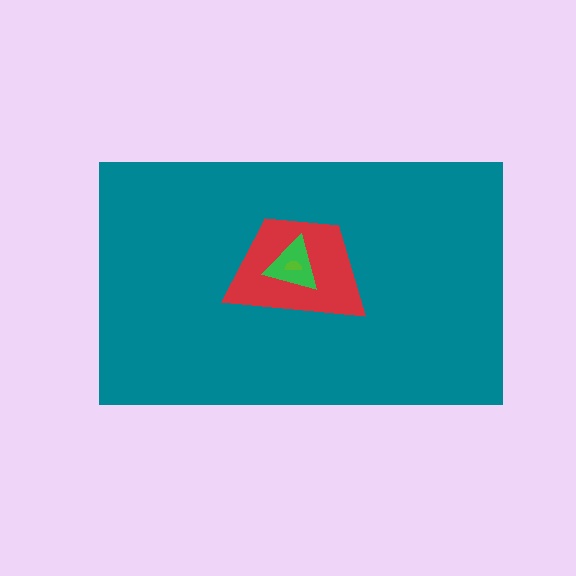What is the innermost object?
The lime semicircle.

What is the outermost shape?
The teal rectangle.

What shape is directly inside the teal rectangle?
The red trapezoid.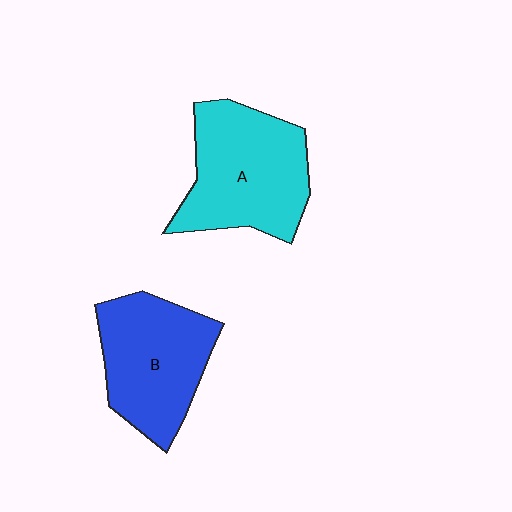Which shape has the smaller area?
Shape B (blue).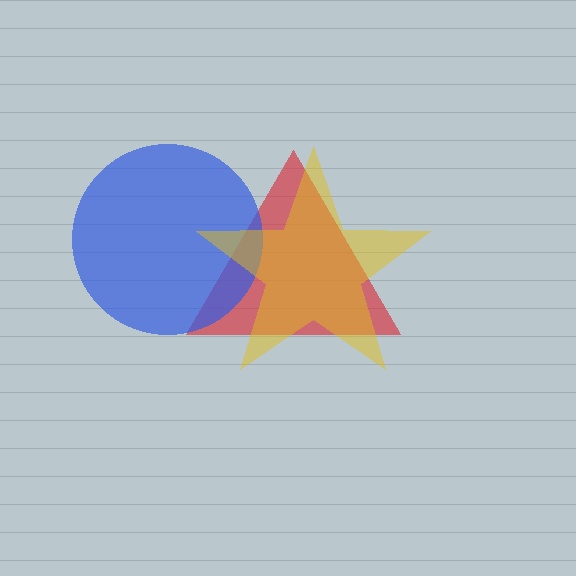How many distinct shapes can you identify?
There are 3 distinct shapes: a red triangle, a blue circle, a yellow star.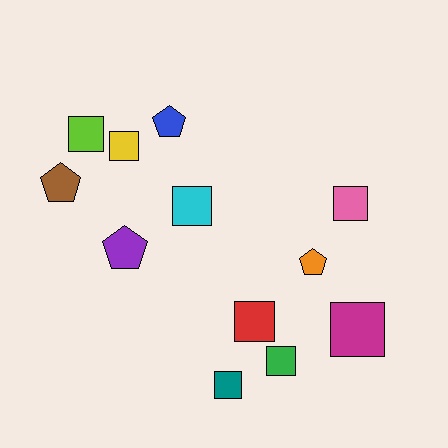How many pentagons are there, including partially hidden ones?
There are 4 pentagons.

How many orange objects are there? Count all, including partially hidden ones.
There is 1 orange object.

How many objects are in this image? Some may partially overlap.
There are 12 objects.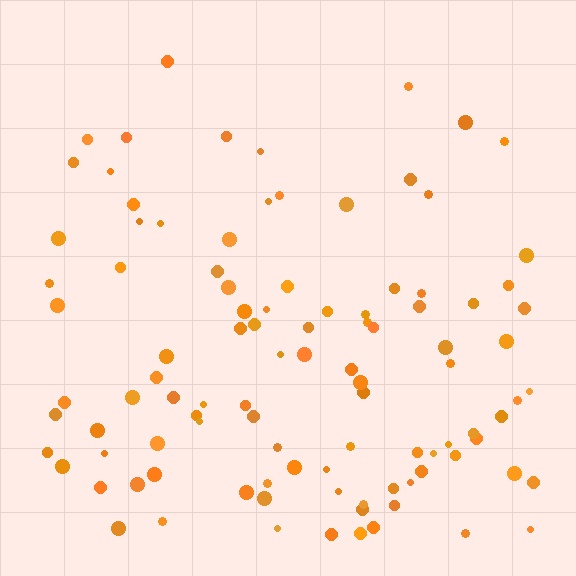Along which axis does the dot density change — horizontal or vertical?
Vertical.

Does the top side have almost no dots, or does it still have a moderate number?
Still a moderate number, just noticeably fewer than the bottom.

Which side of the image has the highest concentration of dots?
The bottom.